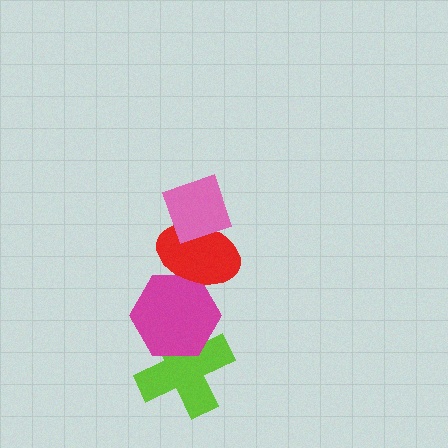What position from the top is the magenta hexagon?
The magenta hexagon is 3rd from the top.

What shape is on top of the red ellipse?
The pink diamond is on top of the red ellipse.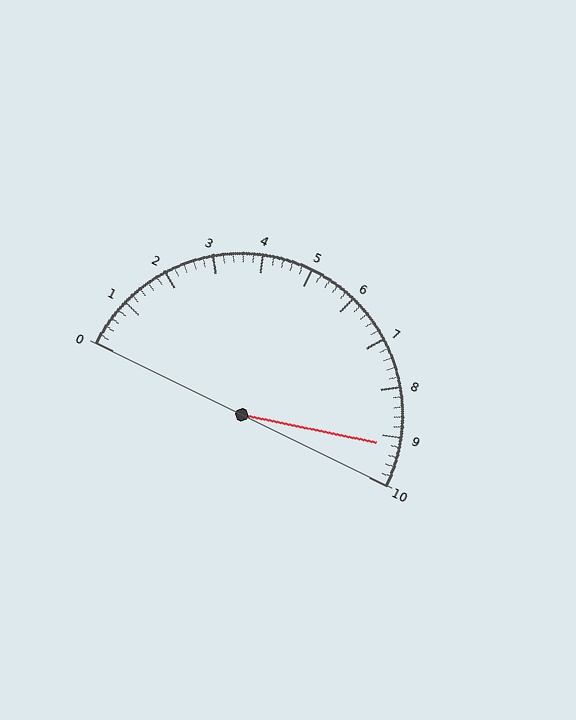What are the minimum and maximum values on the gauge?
The gauge ranges from 0 to 10.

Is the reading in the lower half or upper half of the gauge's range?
The reading is in the upper half of the range (0 to 10).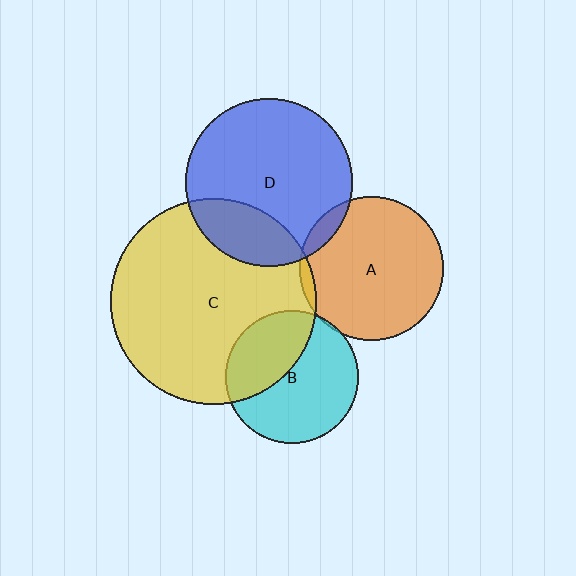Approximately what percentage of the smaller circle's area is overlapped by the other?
Approximately 25%.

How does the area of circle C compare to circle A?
Approximately 2.0 times.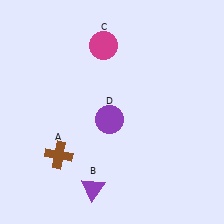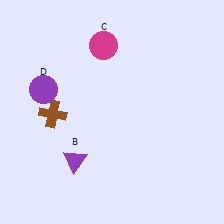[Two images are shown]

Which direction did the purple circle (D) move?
The purple circle (D) moved left.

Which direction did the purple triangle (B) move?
The purple triangle (B) moved up.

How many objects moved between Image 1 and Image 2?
3 objects moved between the two images.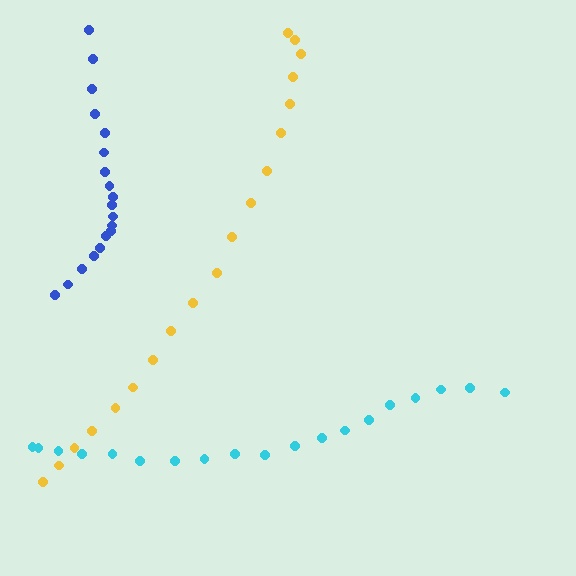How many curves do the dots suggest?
There are 3 distinct paths.